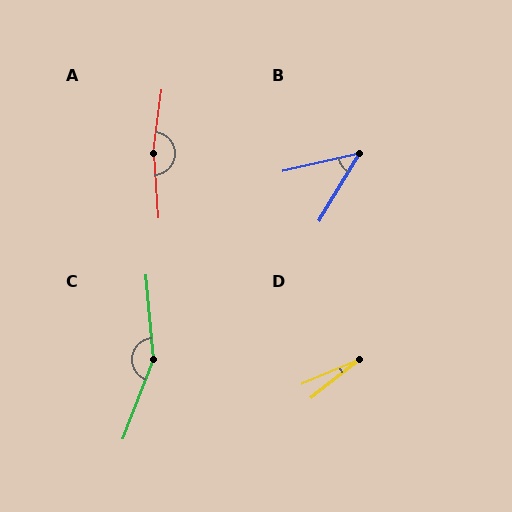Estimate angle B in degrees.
Approximately 47 degrees.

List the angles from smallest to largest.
D (15°), B (47°), C (154°), A (169°).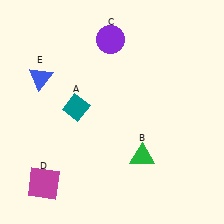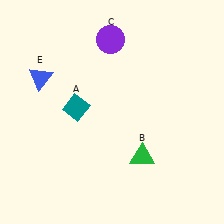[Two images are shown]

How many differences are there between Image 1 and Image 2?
There is 1 difference between the two images.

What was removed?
The magenta square (D) was removed in Image 2.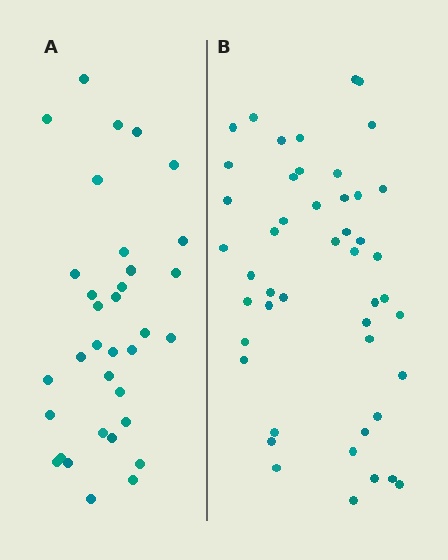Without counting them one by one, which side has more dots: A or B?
Region B (the right region) has more dots.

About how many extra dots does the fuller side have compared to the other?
Region B has approximately 15 more dots than region A.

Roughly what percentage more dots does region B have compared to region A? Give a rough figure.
About 40% more.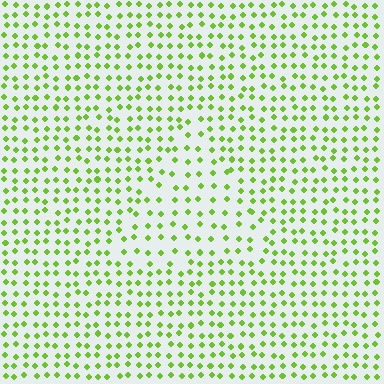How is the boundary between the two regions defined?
The boundary is defined by a change in element density (approximately 1.6x ratio). All elements are the same color, size, and shape.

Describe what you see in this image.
The image contains small lime elements arranged at two different densities. A triangle-shaped region is visible where the elements are less densely packed than the surrounding area.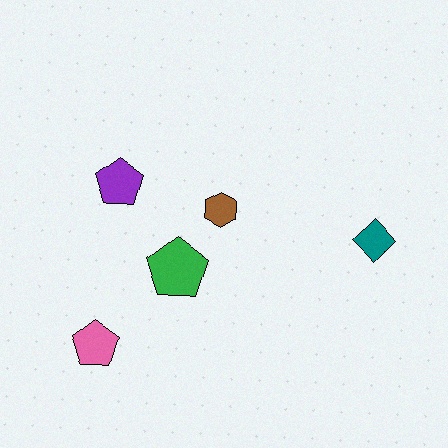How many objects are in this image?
There are 5 objects.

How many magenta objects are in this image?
There are no magenta objects.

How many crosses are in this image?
There are no crosses.